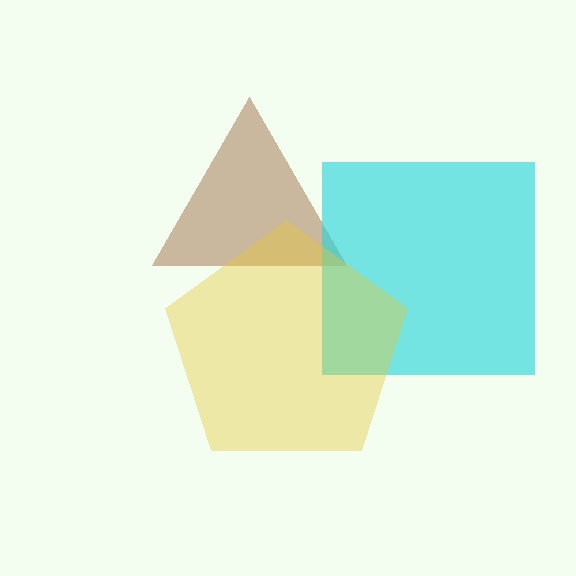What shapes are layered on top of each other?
The layered shapes are: a brown triangle, a cyan square, a yellow pentagon.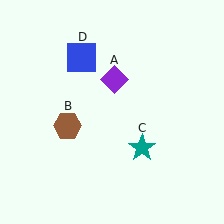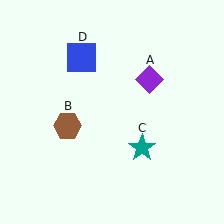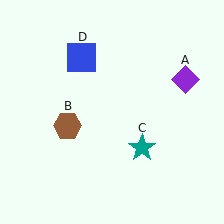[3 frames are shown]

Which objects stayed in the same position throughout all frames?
Brown hexagon (object B) and teal star (object C) and blue square (object D) remained stationary.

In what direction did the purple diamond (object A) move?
The purple diamond (object A) moved right.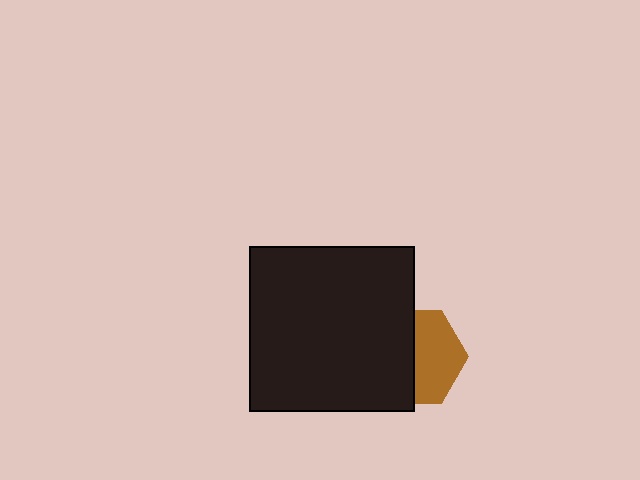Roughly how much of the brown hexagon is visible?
About half of it is visible (roughly 49%).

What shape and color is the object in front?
The object in front is a black square.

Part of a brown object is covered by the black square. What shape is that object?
It is a hexagon.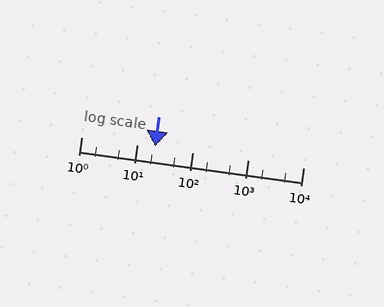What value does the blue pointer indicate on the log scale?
The pointer indicates approximately 21.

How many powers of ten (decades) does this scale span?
The scale spans 4 decades, from 1 to 10000.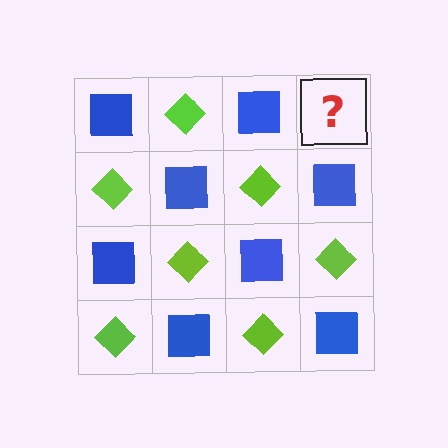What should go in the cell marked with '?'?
The missing cell should contain a lime diamond.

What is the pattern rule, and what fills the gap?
The rule is that it alternates blue square and lime diamond in a checkerboard pattern. The gap should be filled with a lime diamond.